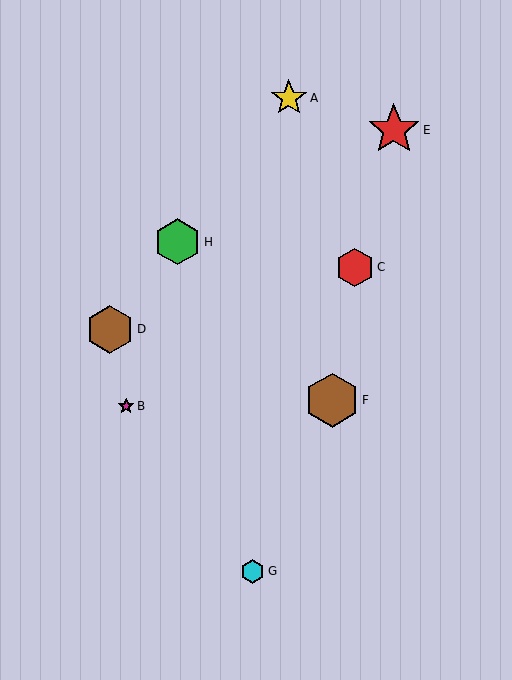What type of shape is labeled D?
Shape D is a brown hexagon.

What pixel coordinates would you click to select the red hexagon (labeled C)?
Click at (355, 267) to select the red hexagon C.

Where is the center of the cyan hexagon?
The center of the cyan hexagon is at (253, 571).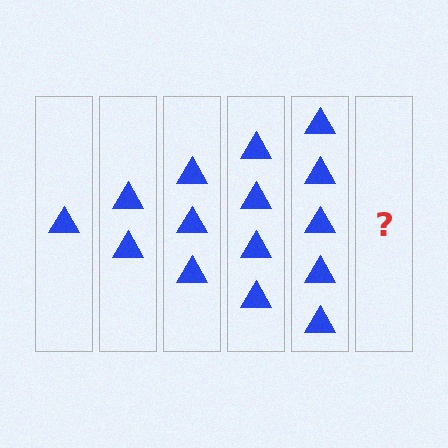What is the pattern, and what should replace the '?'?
The pattern is that each step adds one more triangle. The '?' should be 6 triangles.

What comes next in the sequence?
The next element should be 6 triangles.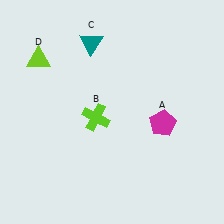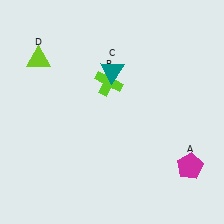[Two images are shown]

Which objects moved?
The objects that moved are: the magenta pentagon (A), the lime cross (B), the teal triangle (C).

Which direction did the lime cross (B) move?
The lime cross (B) moved up.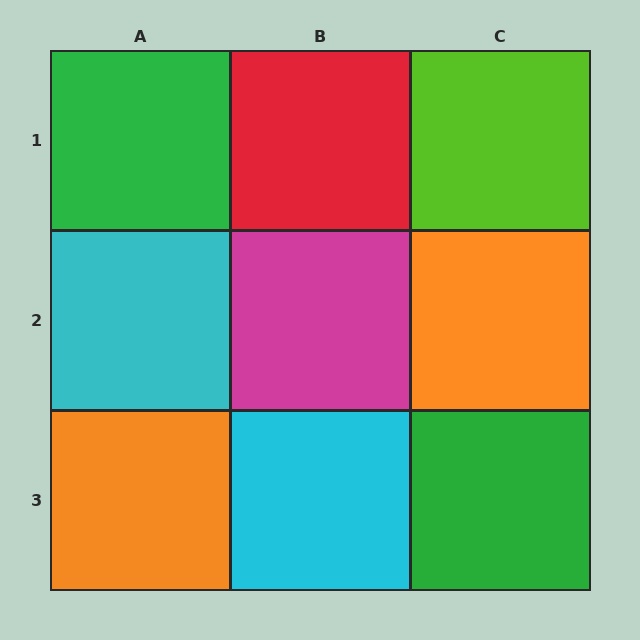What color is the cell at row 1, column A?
Green.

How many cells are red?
1 cell is red.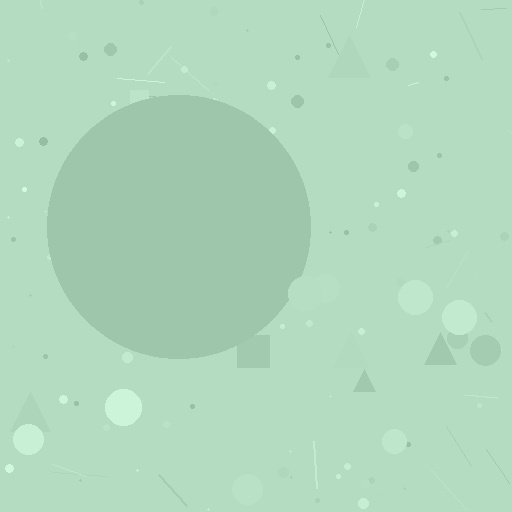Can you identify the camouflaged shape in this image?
The camouflaged shape is a circle.